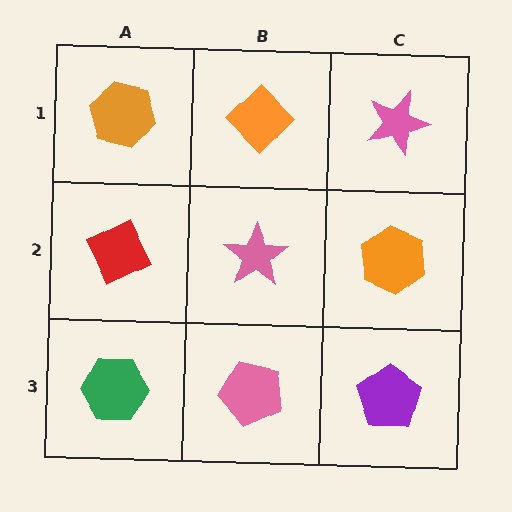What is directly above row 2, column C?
A pink star.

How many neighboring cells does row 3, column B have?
3.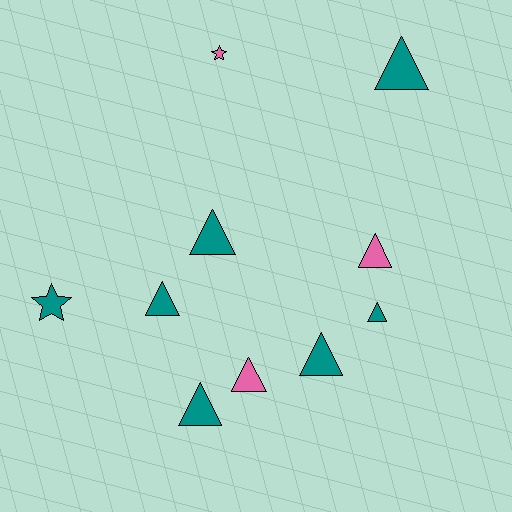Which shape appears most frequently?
Triangle, with 8 objects.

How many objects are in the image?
There are 10 objects.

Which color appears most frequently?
Teal, with 7 objects.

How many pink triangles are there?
There are 2 pink triangles.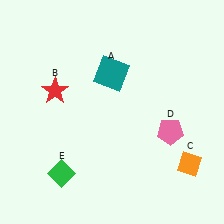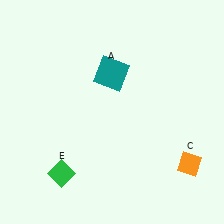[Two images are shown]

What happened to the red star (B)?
The red star (B) was removed in Image 2. It was in the top-left area of Image 1.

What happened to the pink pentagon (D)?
The pink pentagon (D) was removed in Image 2. It was in the bottom-right area of Image 1.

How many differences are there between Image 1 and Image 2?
There are 2 differences between the two images.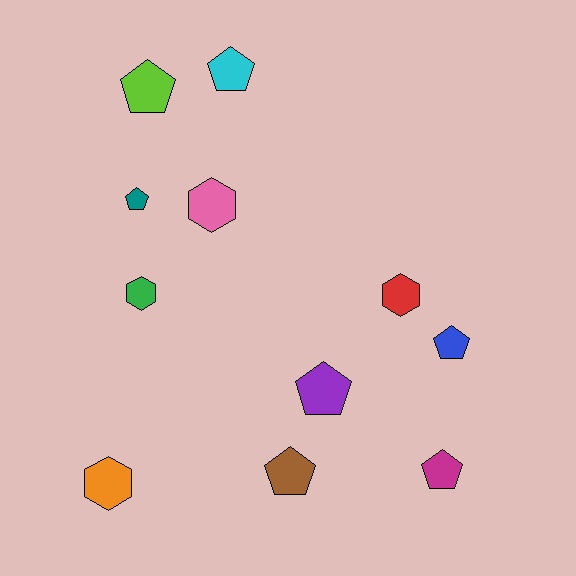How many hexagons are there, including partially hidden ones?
There are 4 hexagons.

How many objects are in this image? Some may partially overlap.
There are 11 objects.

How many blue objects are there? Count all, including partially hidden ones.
There is 1 blue object.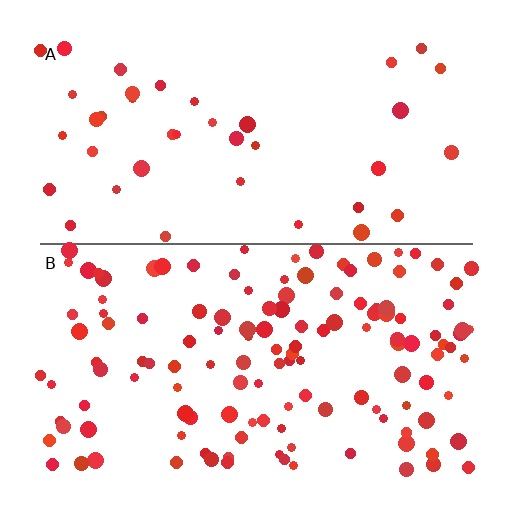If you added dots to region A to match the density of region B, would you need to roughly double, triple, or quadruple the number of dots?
Approximately triple.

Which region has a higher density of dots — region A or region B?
B (the bottom).